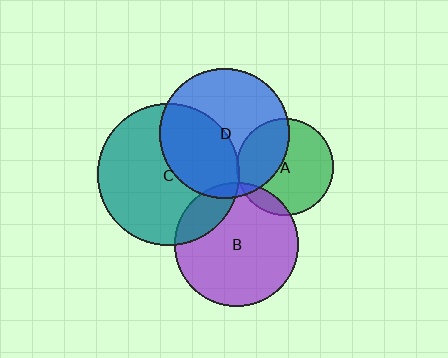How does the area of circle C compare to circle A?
Approximately 2.1 times.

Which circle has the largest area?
Circle C (teal).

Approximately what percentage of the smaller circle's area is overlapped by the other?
Approximately 5%.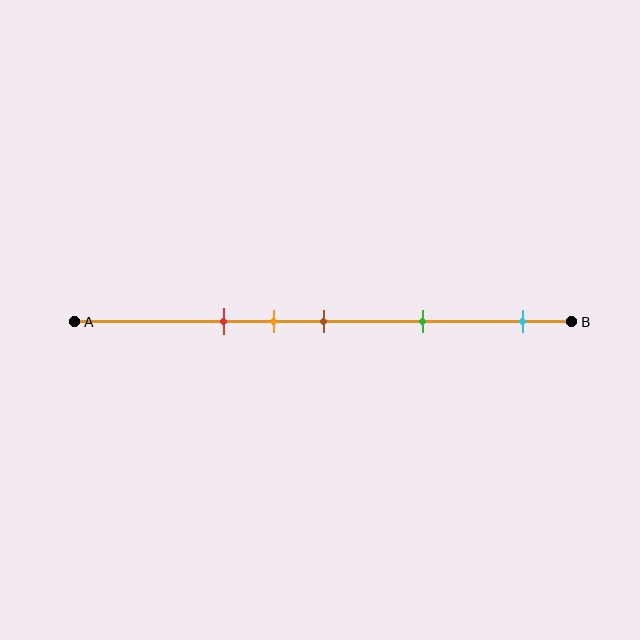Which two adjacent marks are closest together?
The orange and brown marks are the closest adjacent pair.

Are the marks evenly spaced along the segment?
No, the marks are not evenly spaced.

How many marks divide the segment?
There are 5 marks dividing the segment.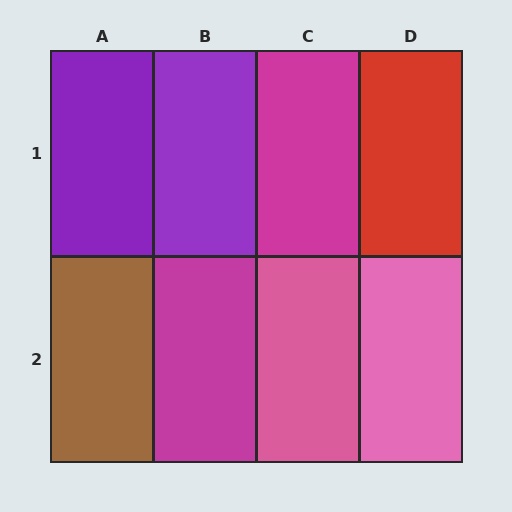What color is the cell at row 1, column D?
Red.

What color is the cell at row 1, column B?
Purple.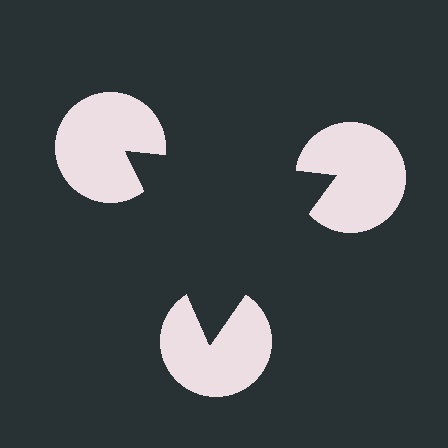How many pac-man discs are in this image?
There are 3 — one at each vertex of the illusory triangle.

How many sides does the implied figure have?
3 sides.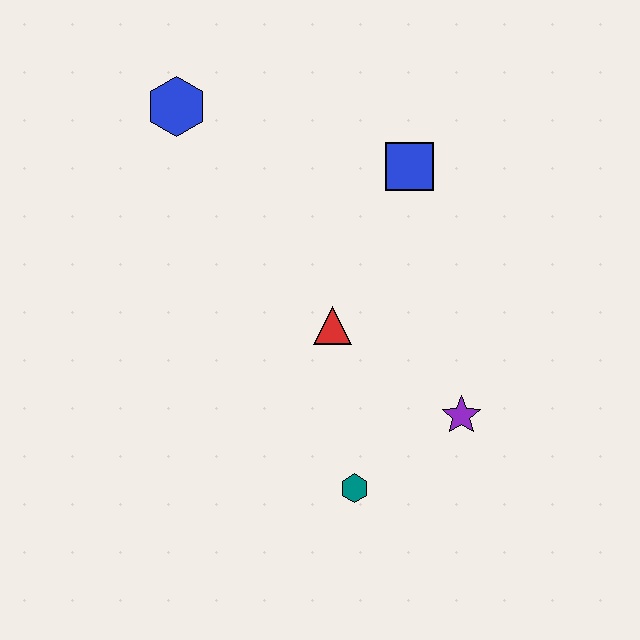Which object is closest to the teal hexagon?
The purple star is closest to the teal hexagon.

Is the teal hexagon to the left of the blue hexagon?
No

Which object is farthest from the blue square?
The teal hexagon is farthest from the blue square.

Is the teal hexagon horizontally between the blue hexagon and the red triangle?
No